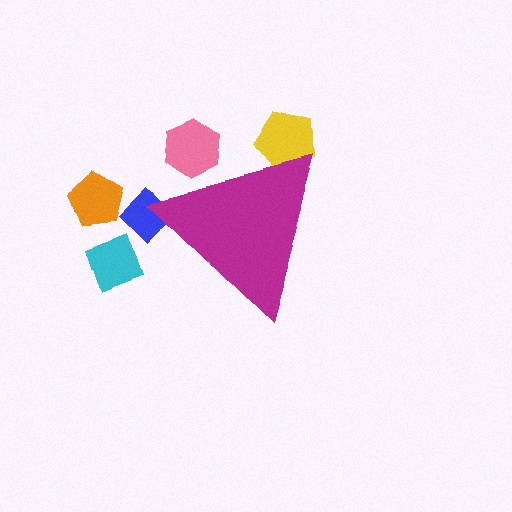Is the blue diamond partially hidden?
Yes, the blue diamond is partially hidden behind the magenta triangle.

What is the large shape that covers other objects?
A magenta triangle.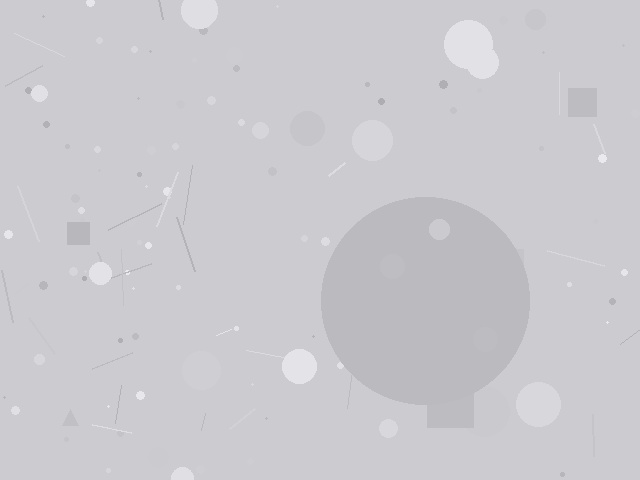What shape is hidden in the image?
A circle is hidden in the image.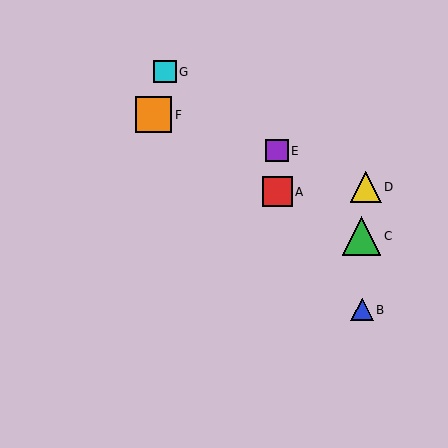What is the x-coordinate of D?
Object D is at x≈366.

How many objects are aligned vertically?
2 objects (A, E) are aligned vertically.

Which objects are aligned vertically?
Objects A, E are aligned vertically.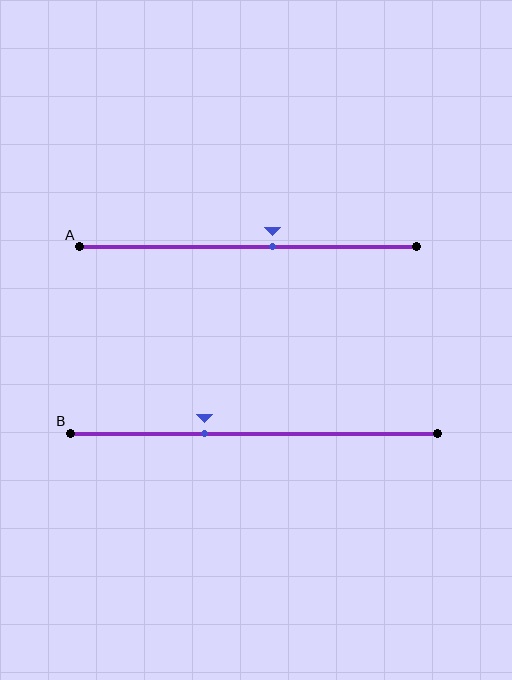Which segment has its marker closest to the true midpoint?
Segment A has its marker closest to the true midpoint.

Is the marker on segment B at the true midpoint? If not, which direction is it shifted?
No, the marker on segment B is shifted to the left by about 14% of the segment length.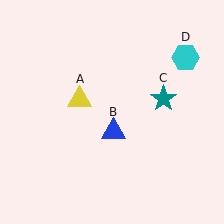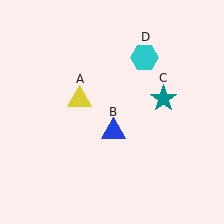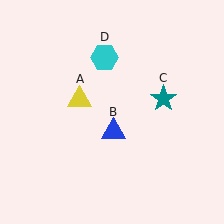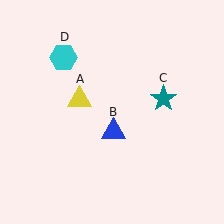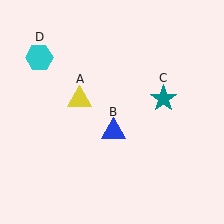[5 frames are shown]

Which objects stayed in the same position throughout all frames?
Yellow triangle (object A) and blue triangle (object B) and teal star (object C) remained stationary.